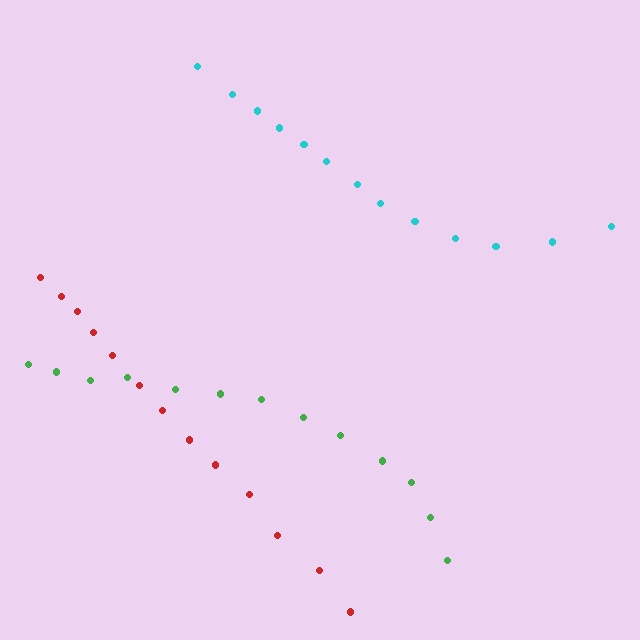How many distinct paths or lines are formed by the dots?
There are 3 distinct paths.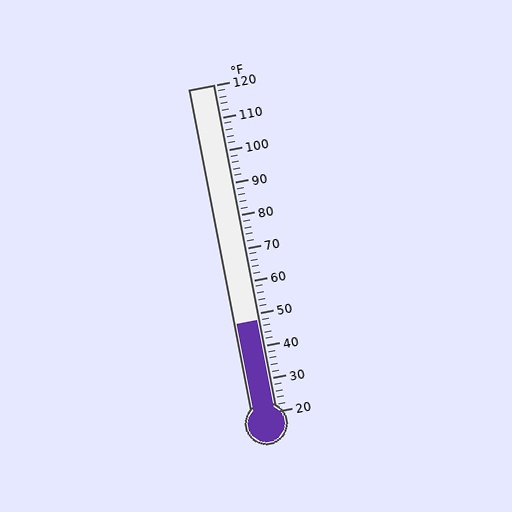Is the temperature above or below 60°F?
The temperature is below 60°F.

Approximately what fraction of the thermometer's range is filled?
The thermometer is filled to approximately 30% of its range.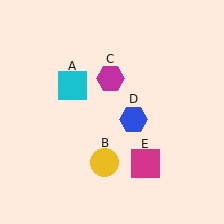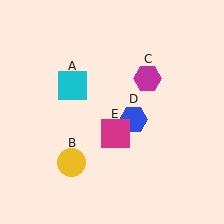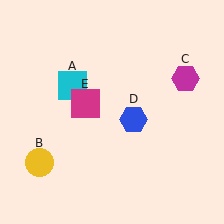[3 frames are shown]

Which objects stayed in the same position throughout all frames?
Cyan square (object A) and blue hexagon (object D) remained stationary.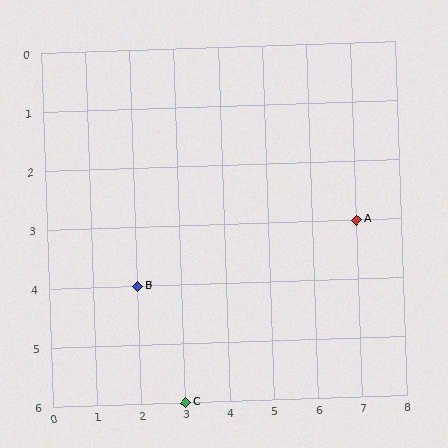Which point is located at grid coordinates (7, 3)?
Point A is at (7, 3).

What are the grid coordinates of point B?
Point B is at grid coordinates (2, 4).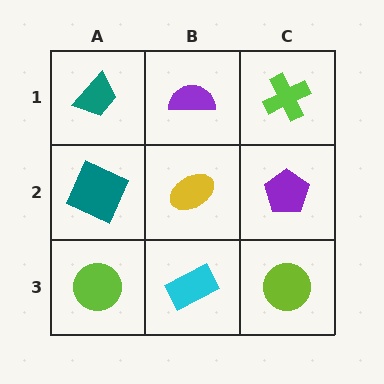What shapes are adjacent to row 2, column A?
A teal trapezoid (row 1, column A), a lime circle (row 3, column A), a yellow ellipse (row 2, column B).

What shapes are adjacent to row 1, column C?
A purple pentagon (row 2, column C), a purple semicircle (row 1, column B).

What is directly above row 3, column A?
A teal square.